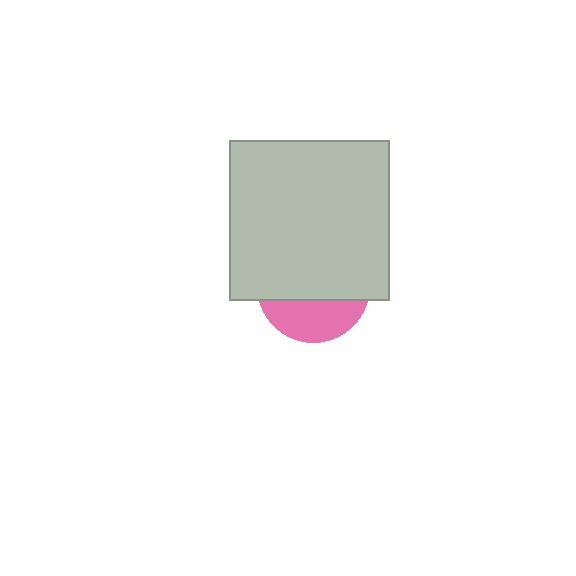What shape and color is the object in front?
The object in front is a light gray square.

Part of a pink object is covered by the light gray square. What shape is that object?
It is a circle.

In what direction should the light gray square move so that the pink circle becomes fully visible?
The light gray square should move up. That is the shortest direction to clear the overlap and leave the pink circle fully visible.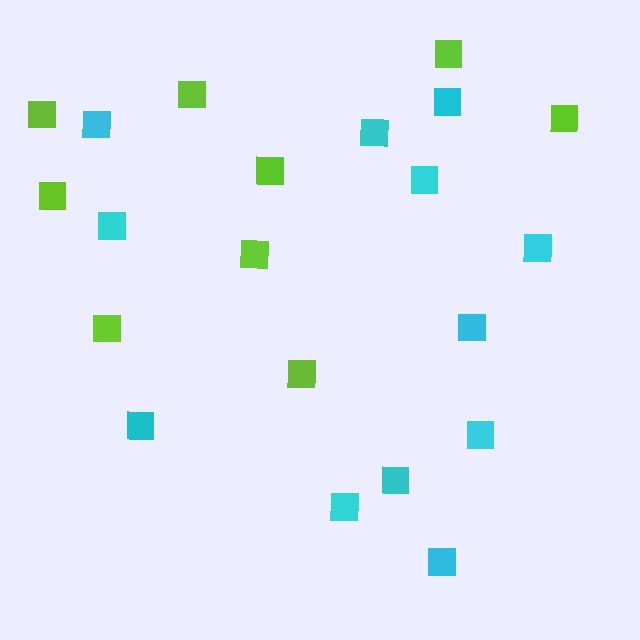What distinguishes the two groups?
There are 2 groups: one group of cyan squares (12) and one group of lime squares (9).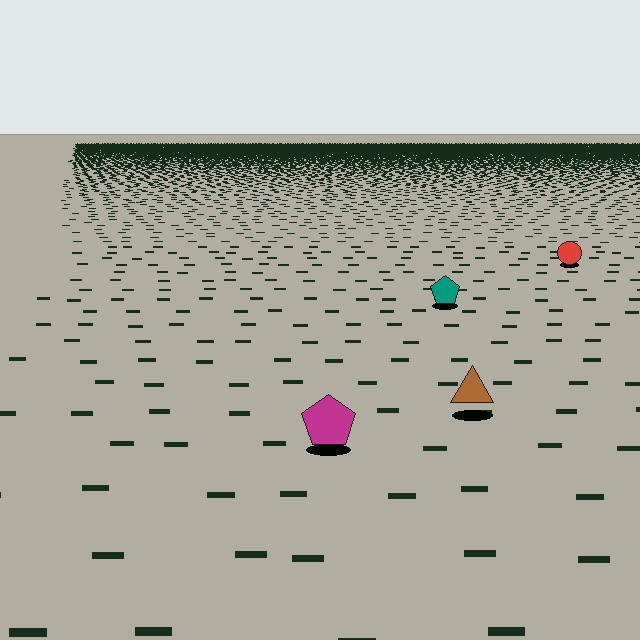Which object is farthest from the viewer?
The red circle is farthest from the viewer. It appears smaller and the ground texture around it is denser.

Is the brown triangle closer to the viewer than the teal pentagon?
Yes. The brown triangle is closer — you can tell from the texture gradient: the ground texture is coarser near it.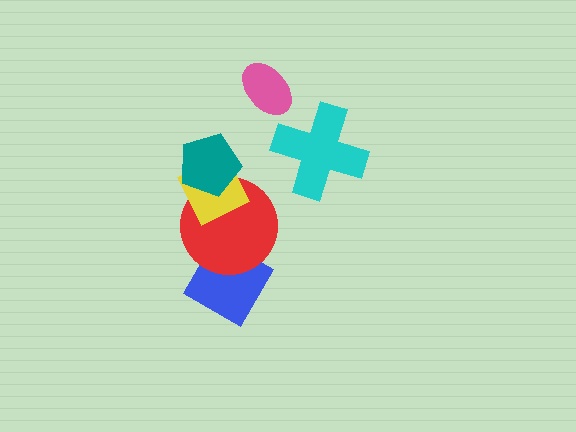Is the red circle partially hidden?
Yes, it is partially covered by another shape.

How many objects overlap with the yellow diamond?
2 objects overlap with the yellow diamond.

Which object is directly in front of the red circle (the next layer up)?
The yellow diamond is directly in front of the red circle.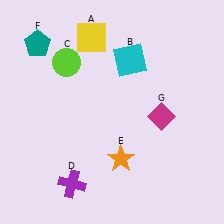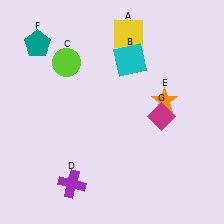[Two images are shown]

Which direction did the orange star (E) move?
The orange star (E) moved up.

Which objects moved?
The objects that moved are: the yellow square (A), the orange star (E).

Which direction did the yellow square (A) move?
The yellow square (A) moved right.